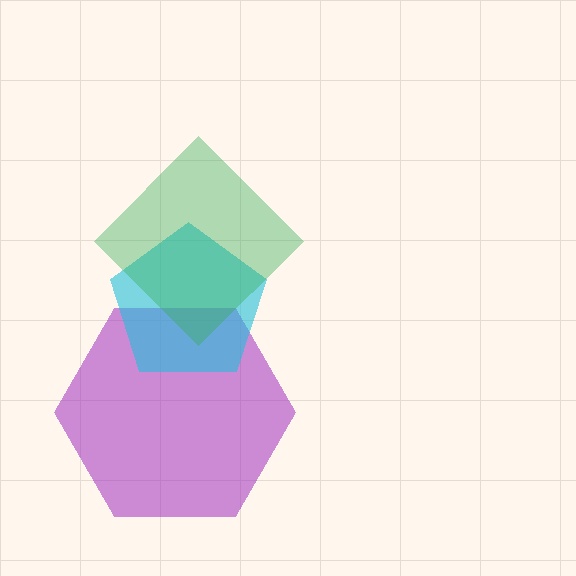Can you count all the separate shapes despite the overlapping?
Yes, there are 3 separate shapes.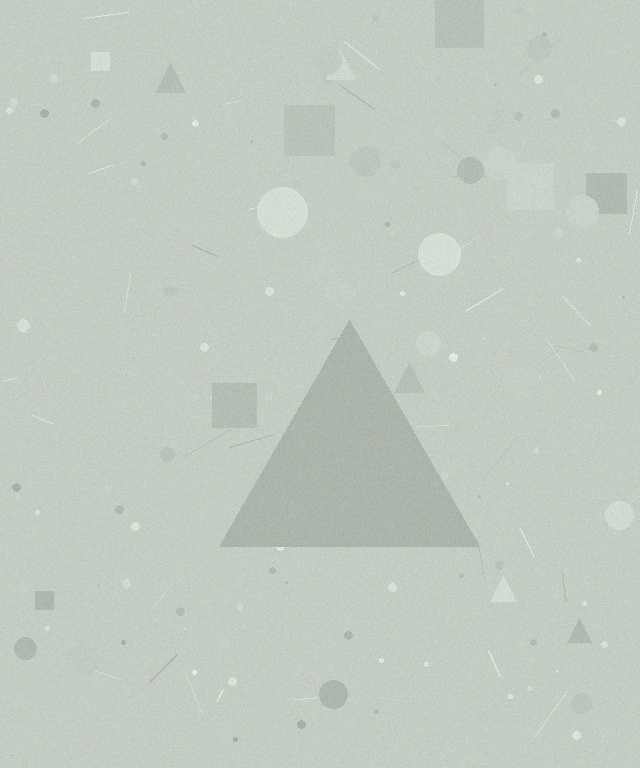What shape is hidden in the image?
A triangle is hidden in the image.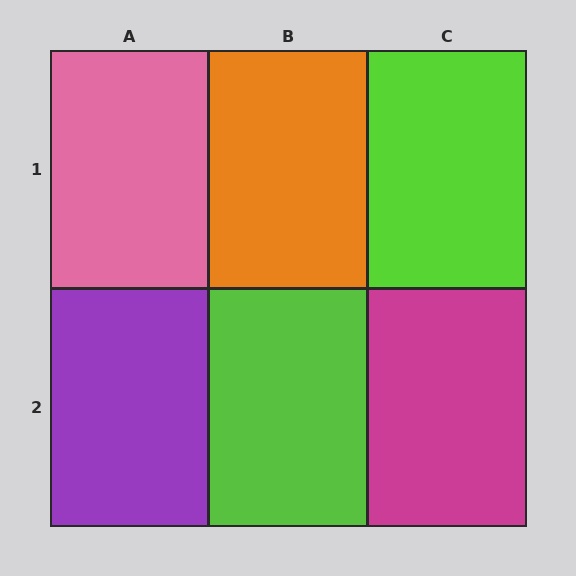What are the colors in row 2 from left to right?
Purple, lime, magenta.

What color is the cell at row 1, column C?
Lime.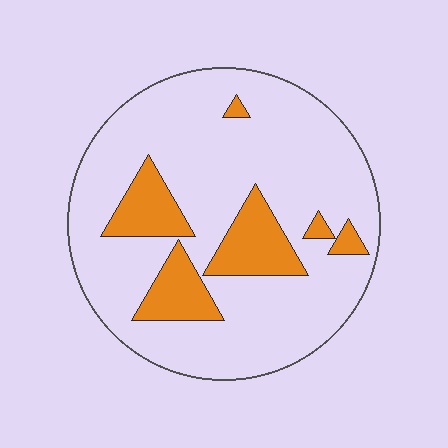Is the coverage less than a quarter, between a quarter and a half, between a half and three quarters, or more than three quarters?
Less than a quarter.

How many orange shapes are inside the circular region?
6.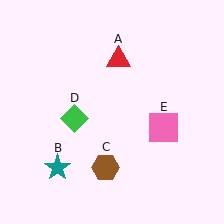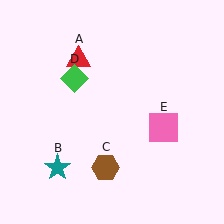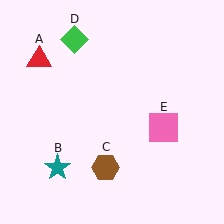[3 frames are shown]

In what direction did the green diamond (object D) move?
The green diamond (object D) moved up.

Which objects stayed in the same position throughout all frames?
Teal star (object B) and brown hexagon (object C) and pink square (object E) remained stationary.